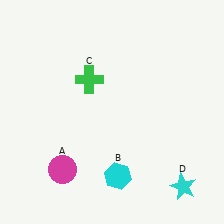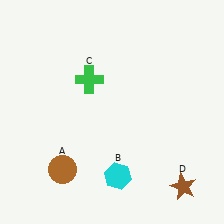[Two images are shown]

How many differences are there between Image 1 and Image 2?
There are 2 differences between the two images.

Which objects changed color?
A changed from magenta to brown. D changed from cyan to brown.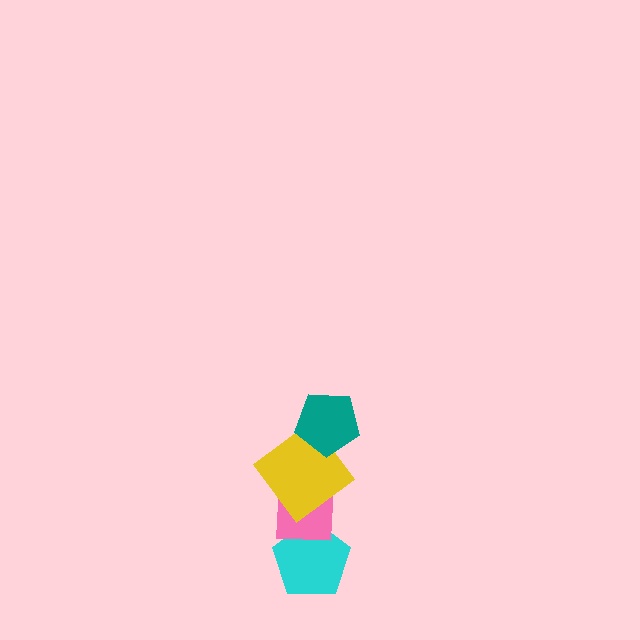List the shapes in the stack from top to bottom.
From top to bottom: the teal pentagon, the yellow diamond, the pink square, the cyan pentagon.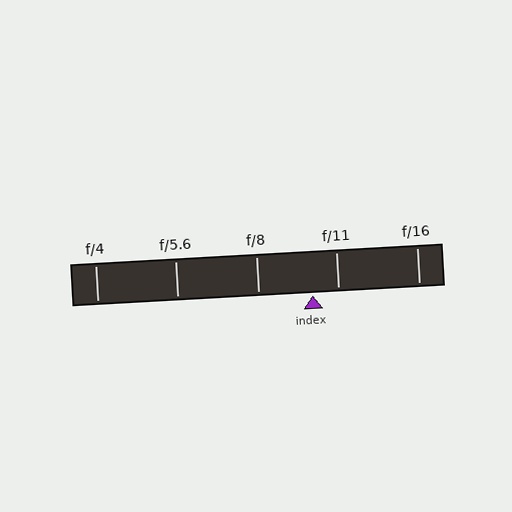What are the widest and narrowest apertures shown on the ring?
The widest aperture shown is f/4 and the narrowest is f/16.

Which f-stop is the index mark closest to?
The index mark is closest to f/11.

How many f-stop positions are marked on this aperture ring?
There are 5 f-stop positions marked.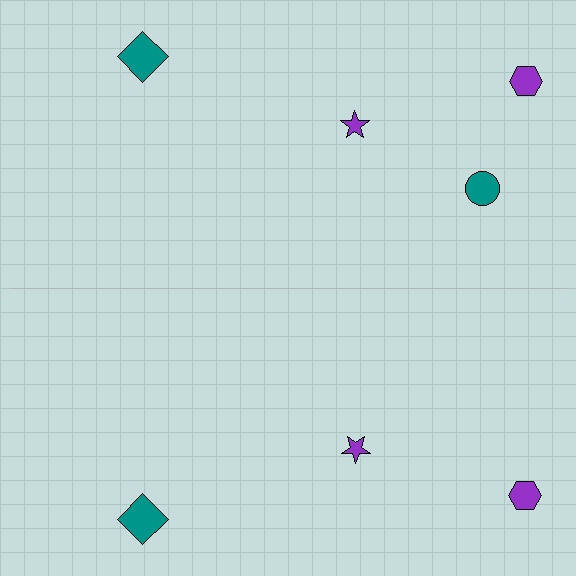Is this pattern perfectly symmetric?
No, the pattern is not perfectly symmetric. A teal circle is missing from the bottom side.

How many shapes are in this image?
There are 7 shapes in this image.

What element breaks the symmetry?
A teal circle is missing from the bottom side.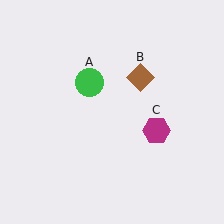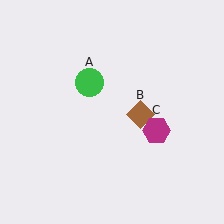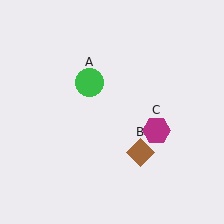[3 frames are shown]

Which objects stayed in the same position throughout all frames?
Green circle (object A) and magenta hexagon (object C) remained stationary.